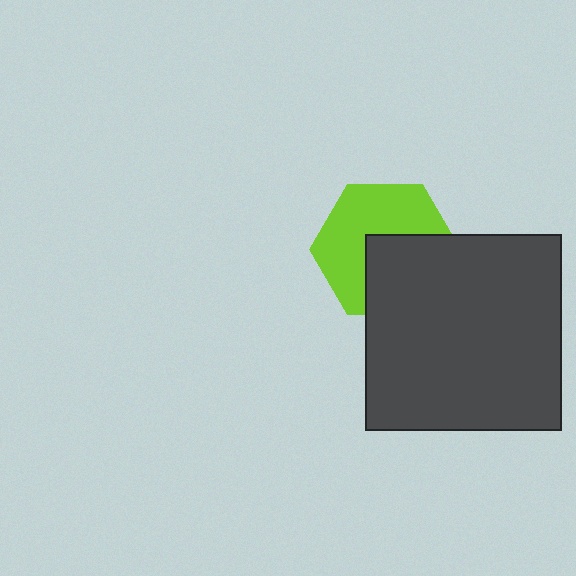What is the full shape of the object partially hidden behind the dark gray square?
The partially hidden object is a lime hexagon.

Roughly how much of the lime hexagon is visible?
About half of it is visible (roughly 57%).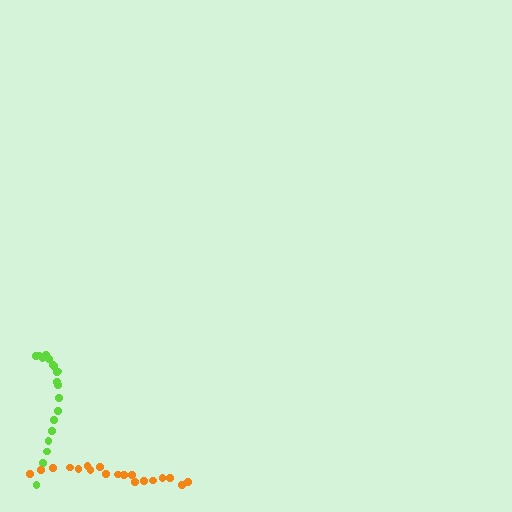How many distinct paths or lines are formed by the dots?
There are 2 distinct paths.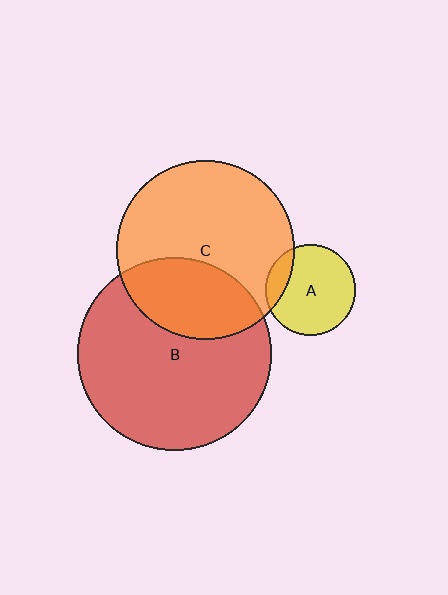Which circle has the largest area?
Circle B (red).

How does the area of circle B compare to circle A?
Approximately 4.5 times.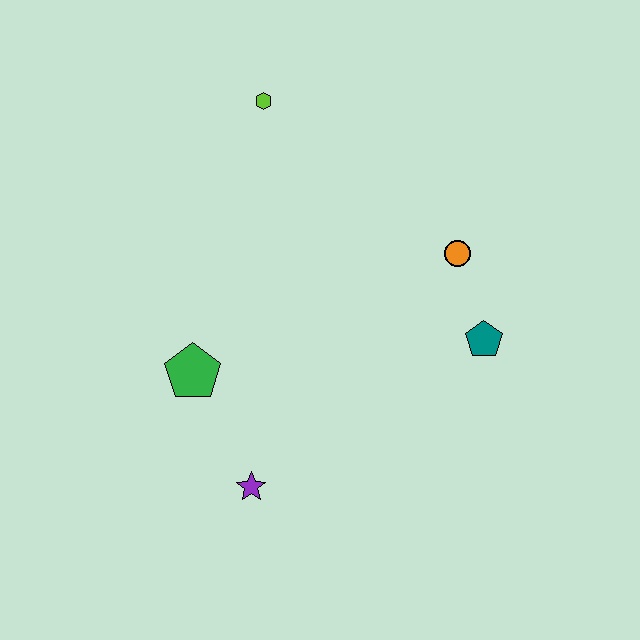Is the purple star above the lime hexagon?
No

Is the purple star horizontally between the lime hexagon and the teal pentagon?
No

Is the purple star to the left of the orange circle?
Yes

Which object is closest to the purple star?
The green pentagon is closest to the purple star.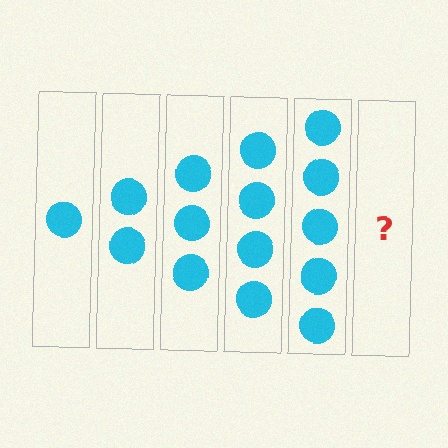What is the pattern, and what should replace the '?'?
The pattern is that each step adds one more circle. The '?' should be 6 circles.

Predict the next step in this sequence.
The next step is 6 circles.